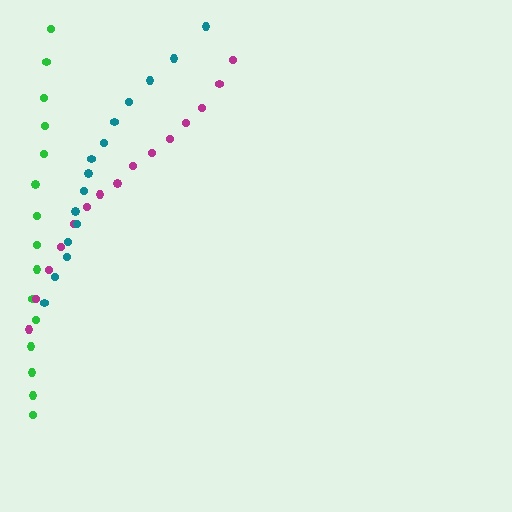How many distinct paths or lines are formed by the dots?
There are 3 distinct paths.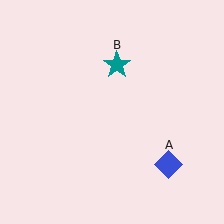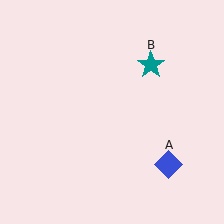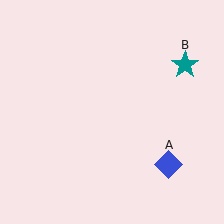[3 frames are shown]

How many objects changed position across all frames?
1 object changed position: teal star (object B).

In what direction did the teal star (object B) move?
The teal star (object B) moved right.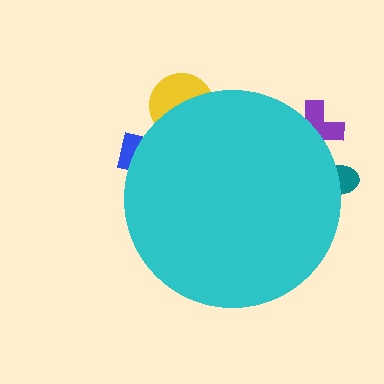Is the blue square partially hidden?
Yes, the blue square is partially hidden behind the cyan circle.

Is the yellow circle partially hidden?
Yes, the yellow circle is partially hidden behind the cyan circle.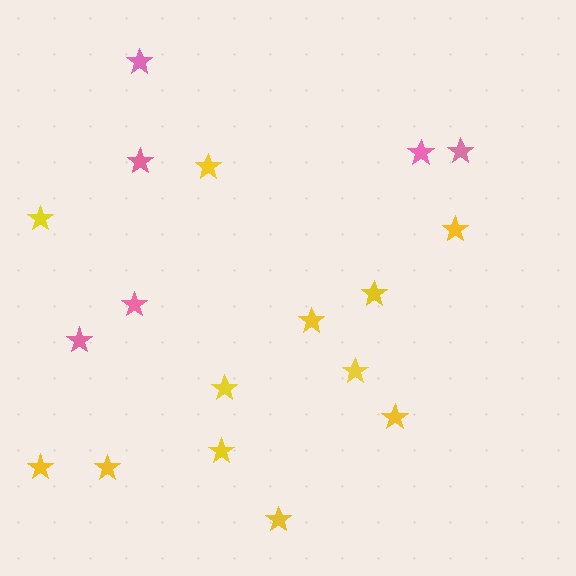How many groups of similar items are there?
There are 2 groups: one group of yellow stars (12) and one group of pink stars (6).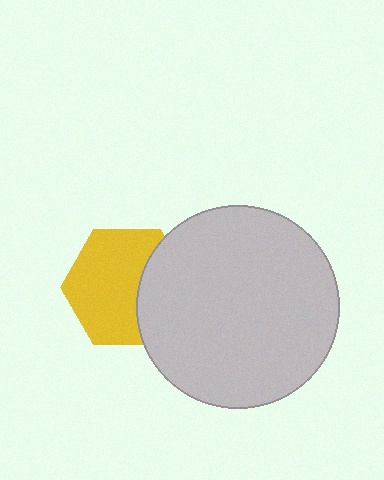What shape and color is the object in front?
The object in front is a light gray circle.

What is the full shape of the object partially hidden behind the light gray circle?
The partially hidden object is a yellow hexagon.